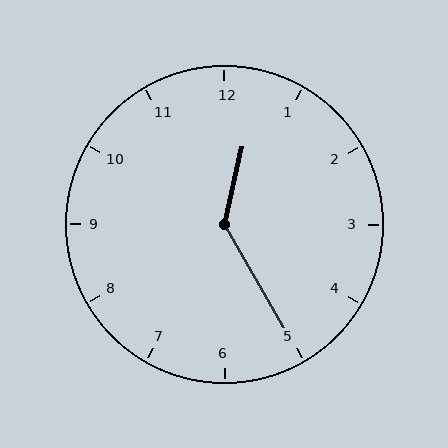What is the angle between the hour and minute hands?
Approximately 138 degrees.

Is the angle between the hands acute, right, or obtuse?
It is obtuse.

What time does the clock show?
12:25.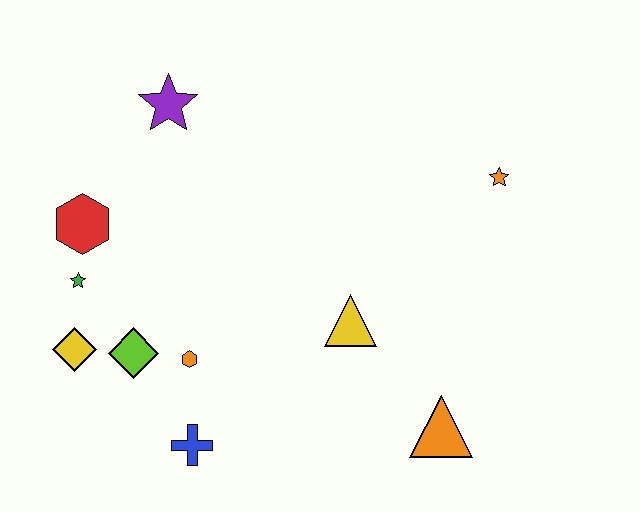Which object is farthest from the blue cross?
The orange star is farthest from the blue cross.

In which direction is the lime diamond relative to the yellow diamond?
The lime diamond is to the right of the yellow diamond.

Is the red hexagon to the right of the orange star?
No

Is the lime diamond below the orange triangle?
No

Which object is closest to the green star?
The red hexagon is closest to the green star.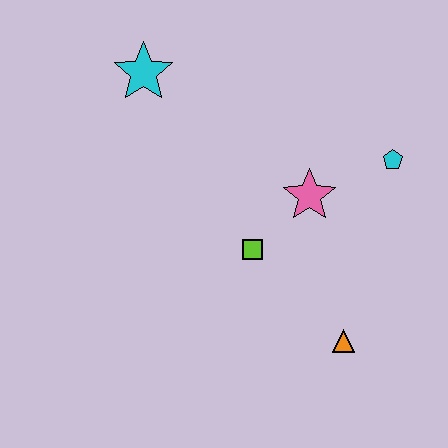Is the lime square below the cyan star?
Yes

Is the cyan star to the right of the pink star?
No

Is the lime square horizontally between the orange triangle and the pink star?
No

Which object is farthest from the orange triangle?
The cyan star is farthest from the orange triangle.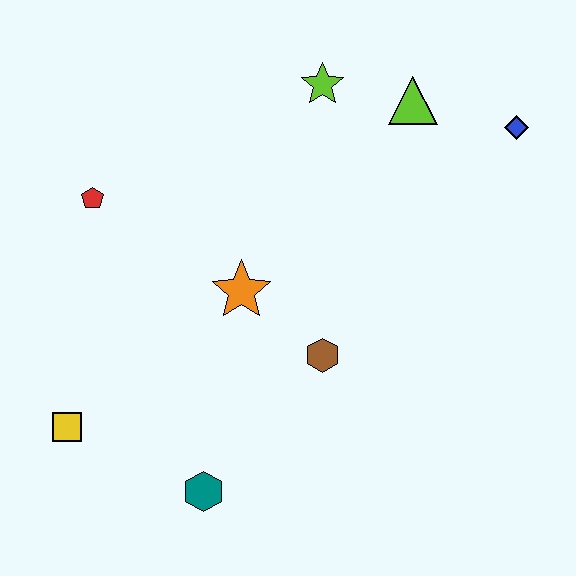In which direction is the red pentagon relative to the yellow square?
The red pentagon is above the yellow square.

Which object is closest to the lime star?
The lime triangle is closest to the lime star.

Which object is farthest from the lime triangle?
The yellow square is farthest from the lime triangle.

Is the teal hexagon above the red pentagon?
No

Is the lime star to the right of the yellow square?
Yes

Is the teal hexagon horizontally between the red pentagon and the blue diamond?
Yes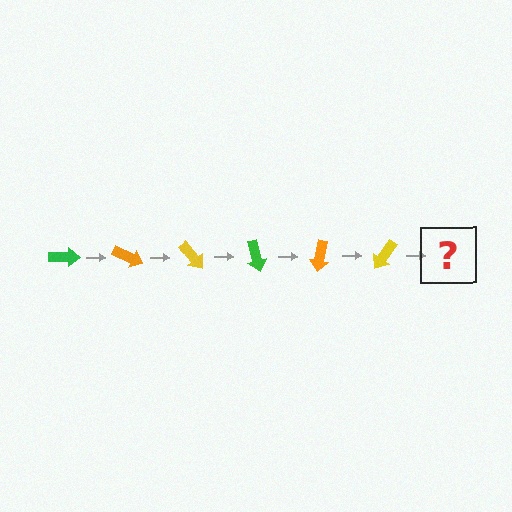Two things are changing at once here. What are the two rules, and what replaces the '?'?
The two rules are that it rotates 25 degrees each step and the color cycles through green, orange, and yellow. The '?' should be a green arrow, rotated 150 degrees from the start.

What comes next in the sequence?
The next element should be a green arrow, rotated 150 degrees from the start.